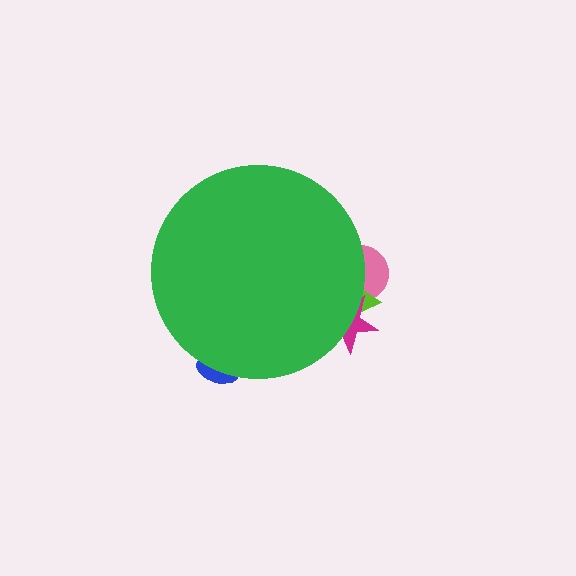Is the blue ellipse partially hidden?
Yes, the blue ellipse is partially hidden behind the green circle.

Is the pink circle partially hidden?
Yes, the pink circle is partially hidden behind the green circle.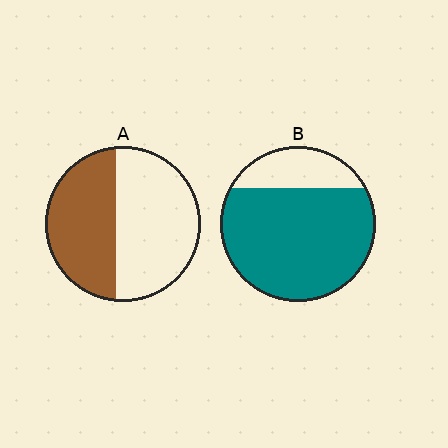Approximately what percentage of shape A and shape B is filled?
A is approximately 45% and B is approximately 80%.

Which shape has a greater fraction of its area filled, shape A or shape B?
Shape B.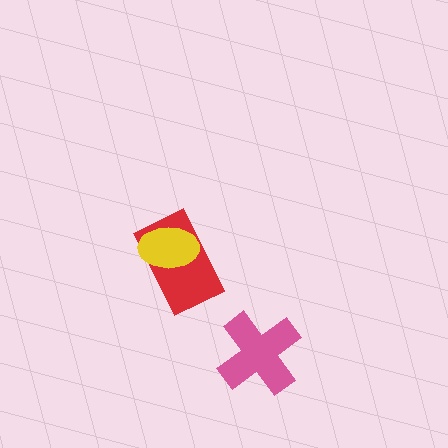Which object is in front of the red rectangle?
The yellow ellipse is in front of the red rectangle.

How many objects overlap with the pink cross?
0 objects overlap with the pink cross.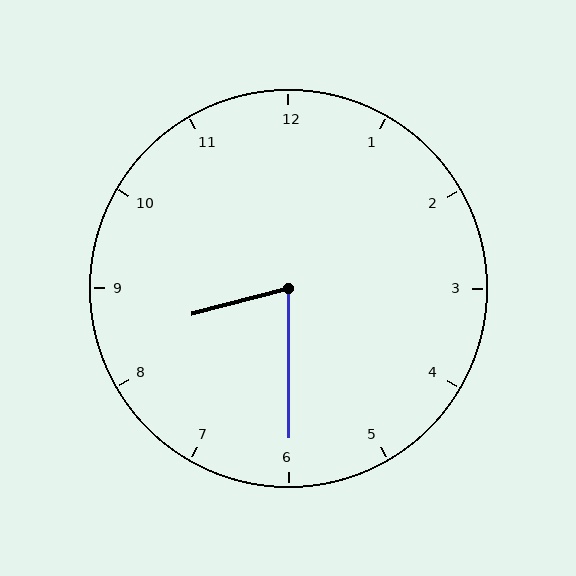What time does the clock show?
8:30.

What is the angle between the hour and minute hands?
Approximately 75 degrees.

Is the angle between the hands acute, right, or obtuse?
It is acute.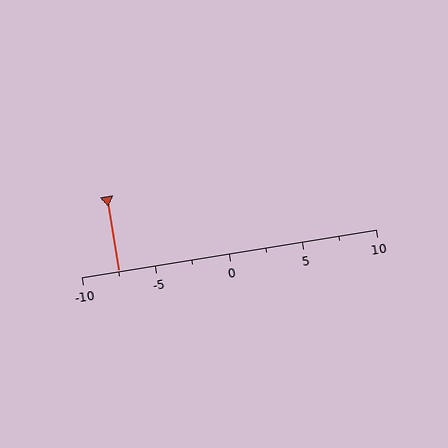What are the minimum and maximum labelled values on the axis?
The axis runs from -10 to 10.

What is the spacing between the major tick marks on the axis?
The major ticks are spaced 5 apart.